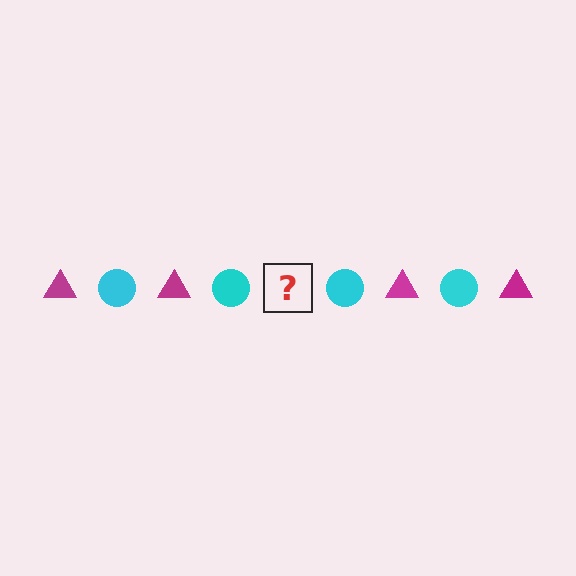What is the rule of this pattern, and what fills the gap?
The rule is that the pattern alternates between magenta triangle and cyan circle. The gap should be filled with a magenta triangle.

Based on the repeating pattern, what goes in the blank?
The blank should be a magenta triangle.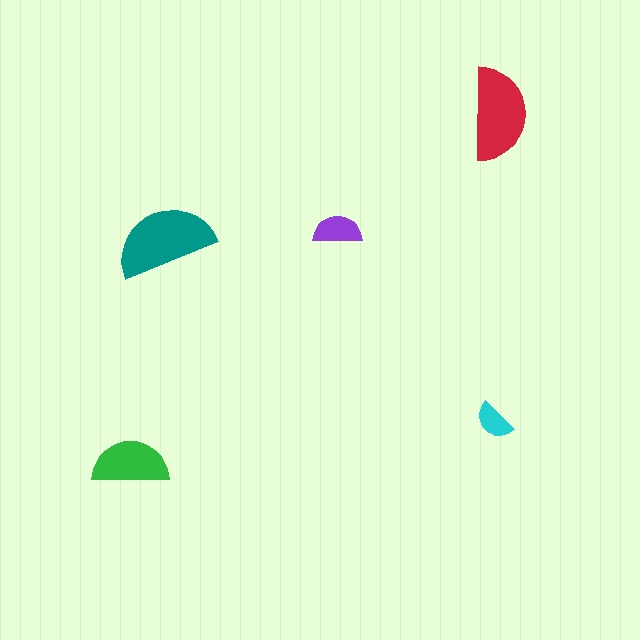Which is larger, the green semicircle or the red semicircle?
The red one.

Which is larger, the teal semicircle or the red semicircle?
The teal one.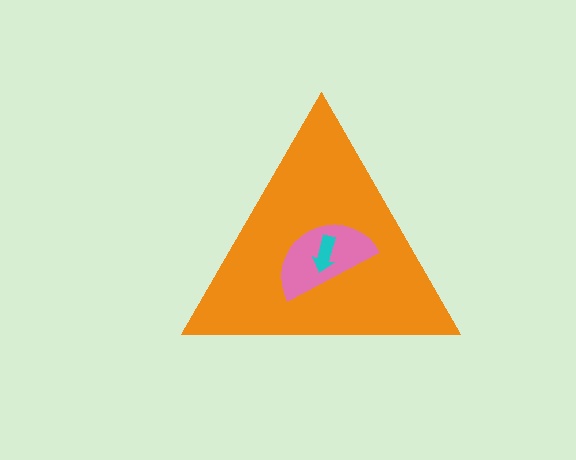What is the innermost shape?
The cyan arrow.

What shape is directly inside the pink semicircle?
The cyan arrow.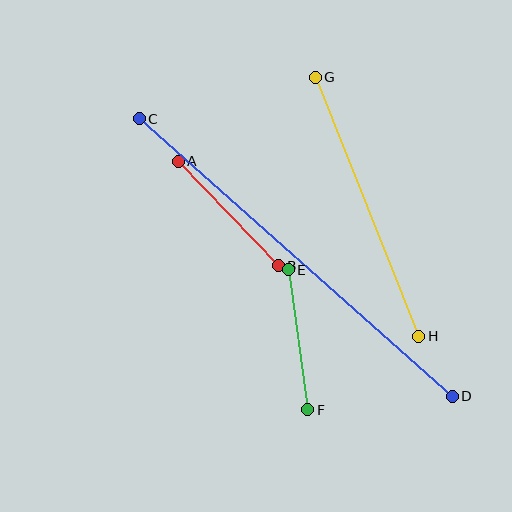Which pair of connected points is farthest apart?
Points C and D are farthest apart.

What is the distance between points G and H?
The distance is approximately 279 pixels.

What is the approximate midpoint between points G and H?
The midpoint is at approximately (367, 207) pixels.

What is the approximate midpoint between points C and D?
The midpoint is at approximately (296, 257) pixels.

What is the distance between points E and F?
The distance is approximately 141 pixels.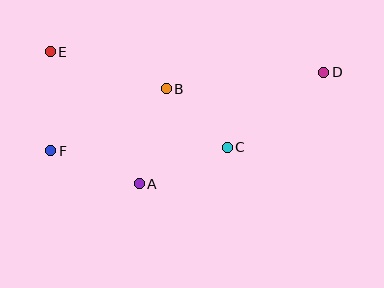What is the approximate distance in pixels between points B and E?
The distance between B and E is approximately 122 pixels.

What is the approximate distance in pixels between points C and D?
The distance between C and D is approximately 122 pixels.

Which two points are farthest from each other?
Points D and F are farthest from each other.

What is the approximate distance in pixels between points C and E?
The distance between C and E is approximately 201 pixels.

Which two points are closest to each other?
Points B and C are closest to each other.